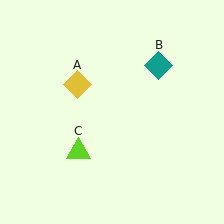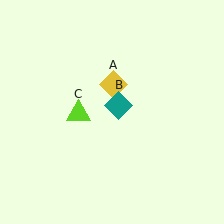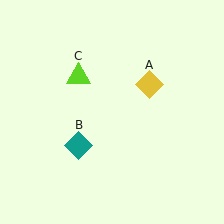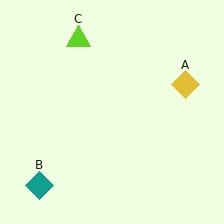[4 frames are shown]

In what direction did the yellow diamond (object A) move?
The yellow diamond (object A) moved right.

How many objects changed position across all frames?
3 objects changed position: yellow diamond (object A), teal diamond (object B), lime triangle (object C).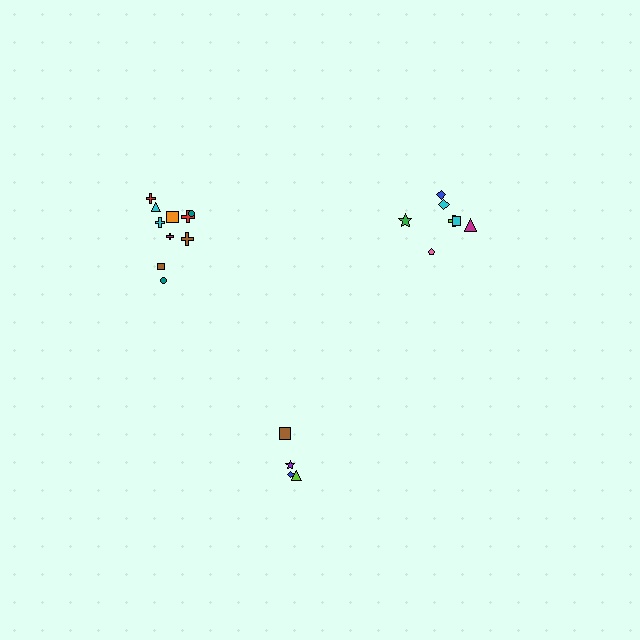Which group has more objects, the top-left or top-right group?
The top-left group.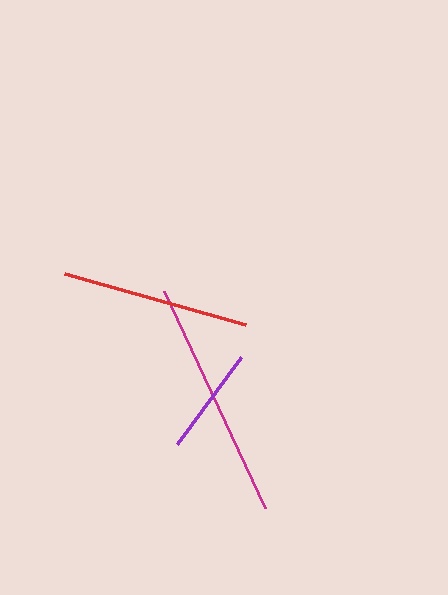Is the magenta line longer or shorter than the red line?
The magenta line is longer than the red line.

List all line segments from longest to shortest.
From longest to shortest: magenta, red, purple.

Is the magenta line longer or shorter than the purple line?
The magenta line is longer than the purple line.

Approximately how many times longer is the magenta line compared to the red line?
The magenta line is approximately 1.3 times the length of the red line.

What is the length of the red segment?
The red segment is approximately 188 pixels long.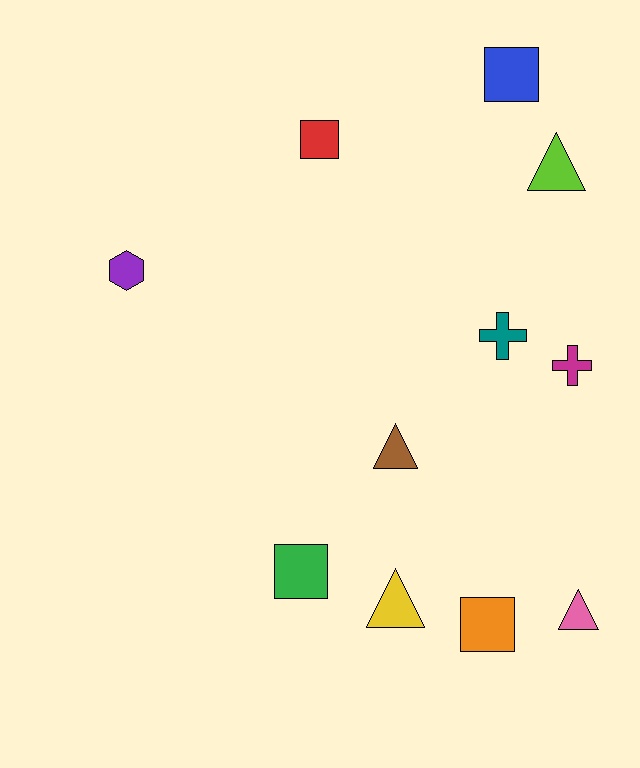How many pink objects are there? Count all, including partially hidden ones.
There is 1 pink object.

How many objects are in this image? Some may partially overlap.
There are 11 objects.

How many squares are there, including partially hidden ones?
There are 4 squares.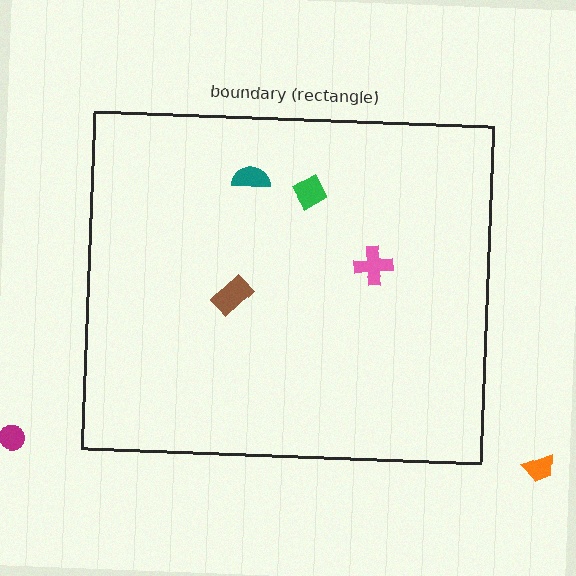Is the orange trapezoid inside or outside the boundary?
Outside.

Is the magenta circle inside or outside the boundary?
Outside.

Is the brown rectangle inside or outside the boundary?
Inside.